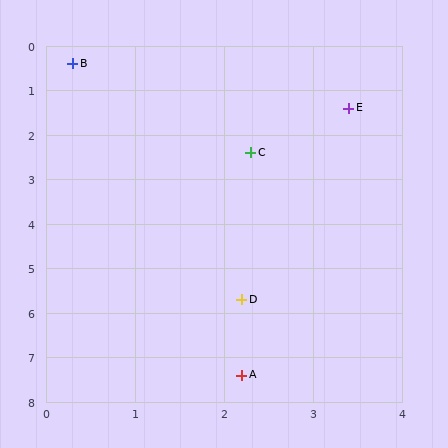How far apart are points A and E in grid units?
Points A and E are about 6.1 grid units apart.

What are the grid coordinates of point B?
Point B is at approximately (0.3, 0.4).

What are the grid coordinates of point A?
Point A is at approximately (2.2, 7.4).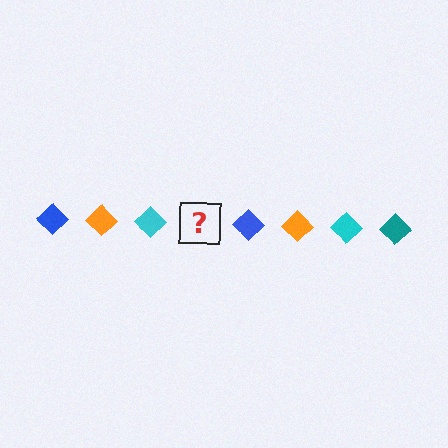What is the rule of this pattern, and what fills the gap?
The rule is that the pattern cycles through blue, orange, cyan, teal diamonds. The gap should be filled with a teal diamond.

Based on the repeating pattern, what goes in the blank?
The blank should be a teal diamond.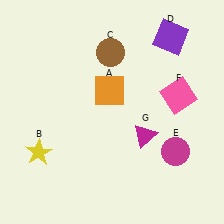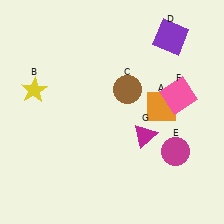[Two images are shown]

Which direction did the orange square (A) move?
The orange square (A) moved right.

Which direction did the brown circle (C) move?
The brown circle (C) moved down.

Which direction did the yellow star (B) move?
The yellow star (B) moved up.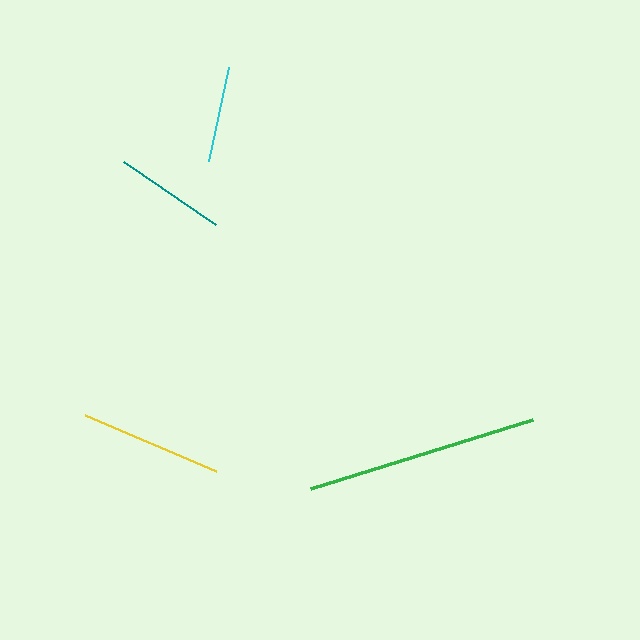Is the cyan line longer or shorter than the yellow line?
The yellow line is longer than the cyan line.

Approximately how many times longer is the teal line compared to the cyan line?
The teal line is approximately 1.2 times the length of the cyan line.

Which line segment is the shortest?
The cyan line is the shortest at approximately 96 pixels.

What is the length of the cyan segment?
The cyan segment is approximately 96 pixels long.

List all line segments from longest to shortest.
From longest to shortest: green, yellow, teal, cyan.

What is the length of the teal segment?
The teal segment is approximately 111 pixels long.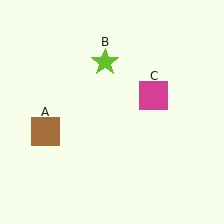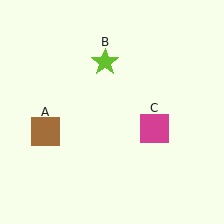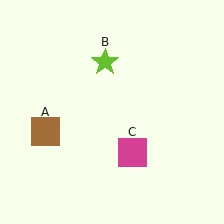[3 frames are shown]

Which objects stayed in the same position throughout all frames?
Brown square (object A) and lime star (object B) remained stationary.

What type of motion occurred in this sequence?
The magenta square (object C) rotated clockwise around the center of the scene.